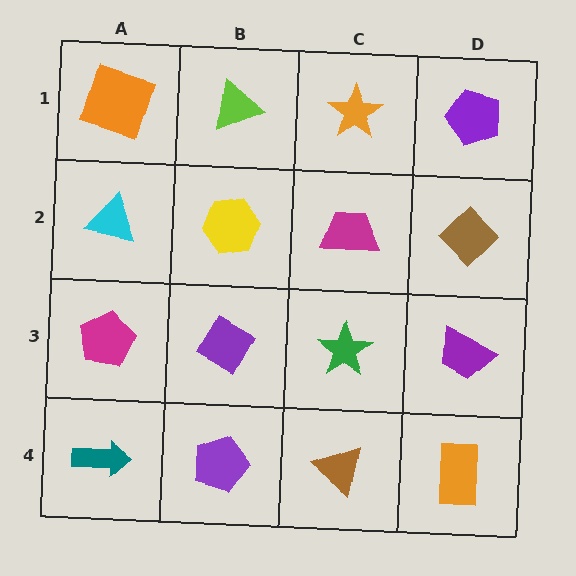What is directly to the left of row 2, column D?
A magenta trapezoid.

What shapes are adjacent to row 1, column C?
A magenta trapezoid (row 2, column C), a lime triangle (row 1, column B), a purple pentagon (row 1, column D).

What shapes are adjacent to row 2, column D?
A purple pentagon (row 1, column D), a purple trapezoid (row 3, column D), a magenta trapezoid (row 2, column C).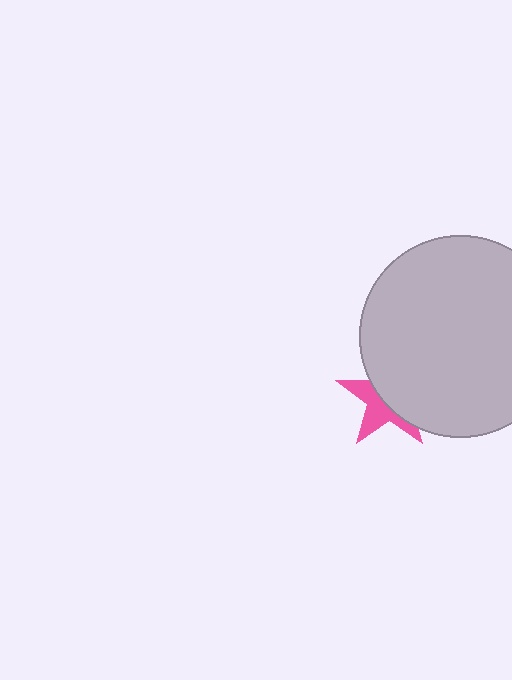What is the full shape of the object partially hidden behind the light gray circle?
The partially hidden object is a pink star.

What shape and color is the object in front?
The object in front is a light gray circle.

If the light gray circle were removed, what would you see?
You would see the complete pink star.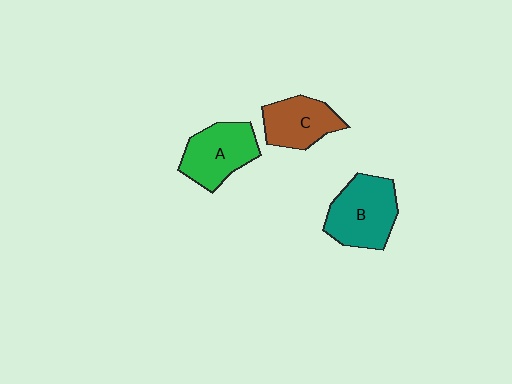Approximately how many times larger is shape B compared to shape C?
Approximately 1.3 times.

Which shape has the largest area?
Shape B (teal).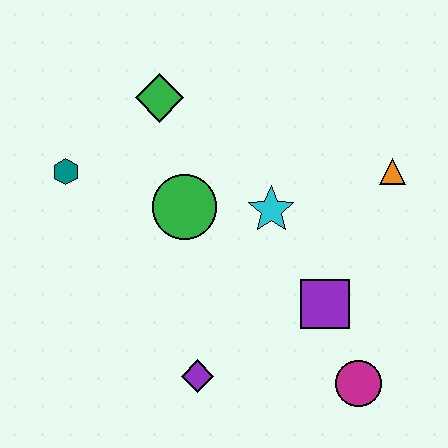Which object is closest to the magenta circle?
The purple square is closest to the magenta circle.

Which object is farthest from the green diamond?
The magenta circle is farthest from the green diamond.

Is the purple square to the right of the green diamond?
Yes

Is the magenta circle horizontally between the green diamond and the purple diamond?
No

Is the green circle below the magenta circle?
No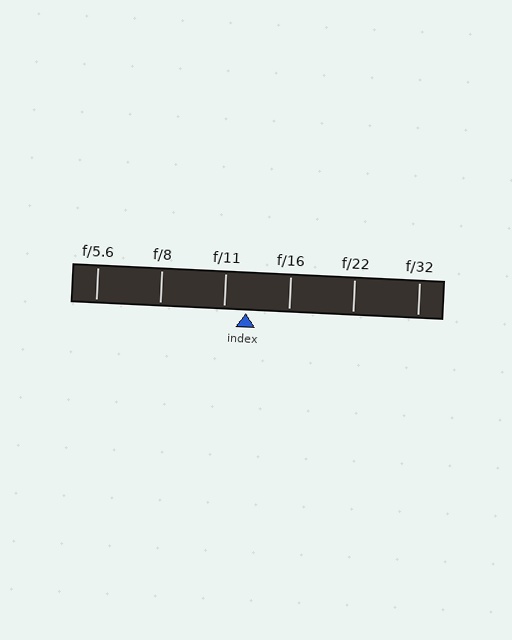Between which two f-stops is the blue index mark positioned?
The index mark is between f/11 and f/16.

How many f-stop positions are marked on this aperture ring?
There are 6 f-stop positions marked.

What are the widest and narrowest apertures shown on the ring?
The widest aperture shown is f/5.6 and the narrowest is f/32.